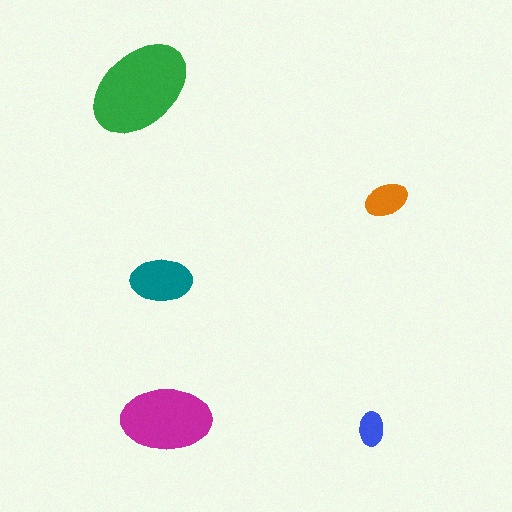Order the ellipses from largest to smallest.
the green one, the magenta one, the teal one, the orange one, the blue one.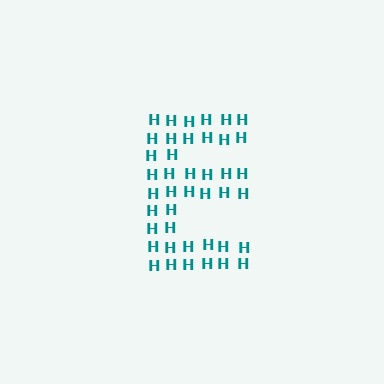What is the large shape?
The large shape is the letter E.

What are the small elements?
The small elements are letter H's.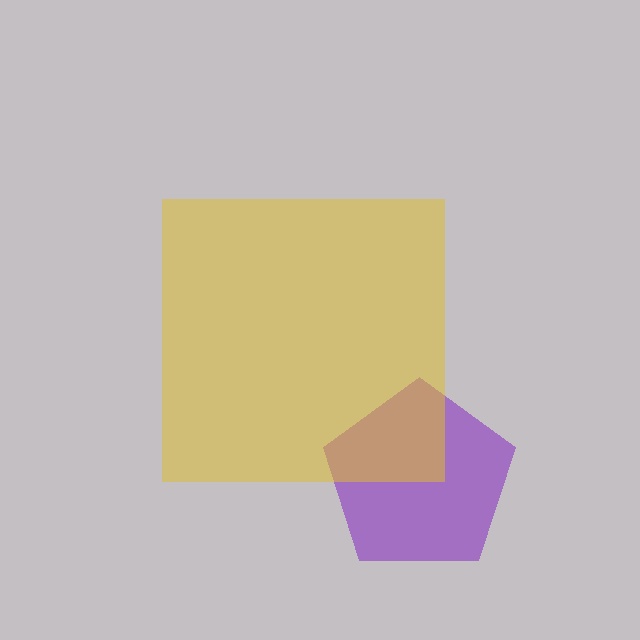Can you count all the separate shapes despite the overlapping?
Yes, there are 2 separate shapes.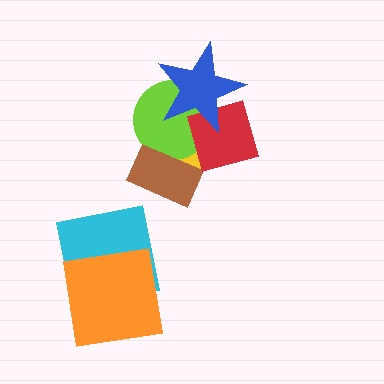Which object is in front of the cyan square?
The orange square is in front of the cyan square.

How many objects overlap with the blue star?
3 objects overlap with the blue star.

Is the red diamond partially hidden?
Yes, it is partially covered by another shape.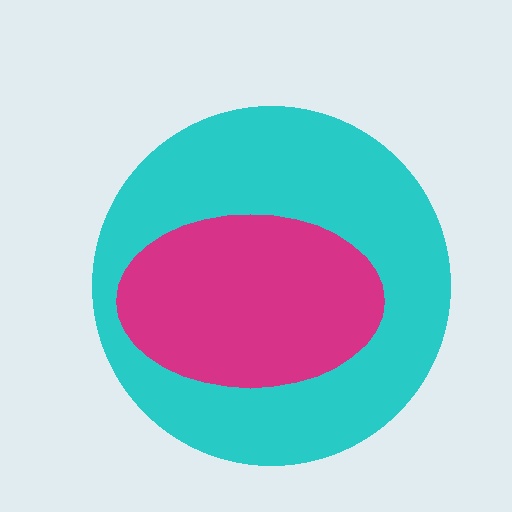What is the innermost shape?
The magenta ellipse.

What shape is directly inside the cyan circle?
The magenta ellipse.